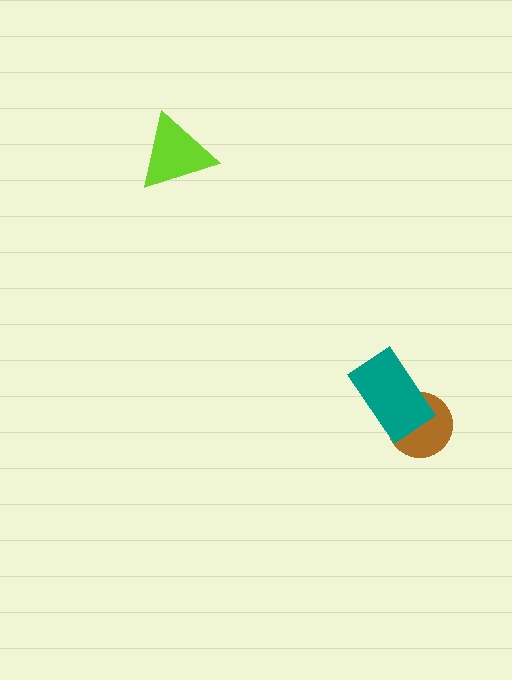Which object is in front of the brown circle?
The teal rectangle is in front of the brown circle.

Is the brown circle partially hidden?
Yes, it is partially covered by another shape.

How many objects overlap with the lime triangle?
0 objects overlap with the lime triangle.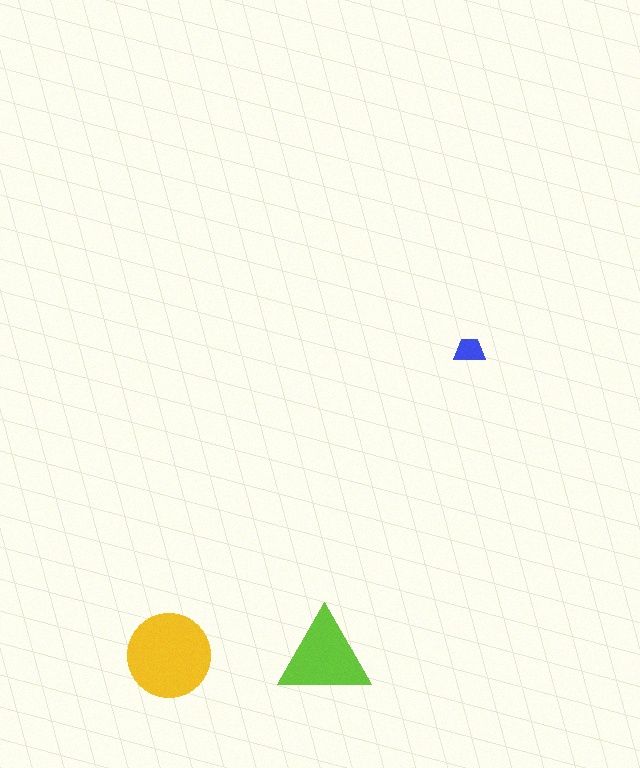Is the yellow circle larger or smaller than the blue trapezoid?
Larger.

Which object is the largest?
The yellow circle.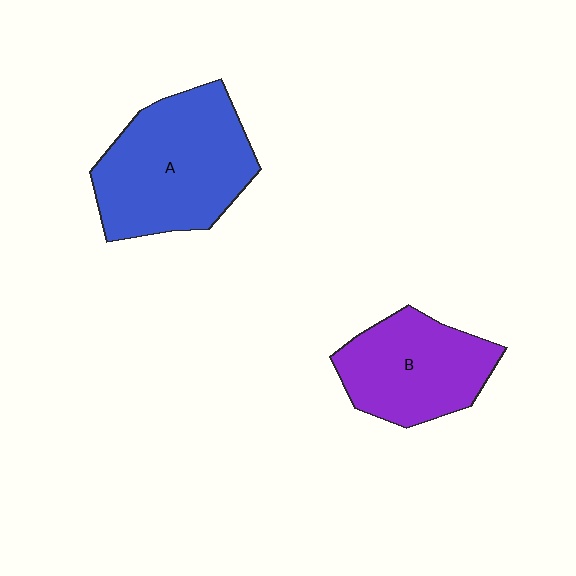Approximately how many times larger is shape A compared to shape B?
Approximately 1.4 times.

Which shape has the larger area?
Shape A (blue).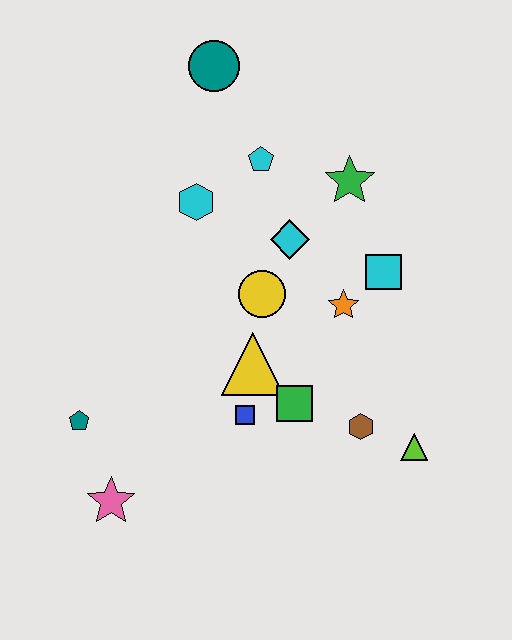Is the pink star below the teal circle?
Yes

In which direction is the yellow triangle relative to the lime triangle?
The yellow triangle is to the left of the lime triangle.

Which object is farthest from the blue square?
The teal circle is farthest from the blue square.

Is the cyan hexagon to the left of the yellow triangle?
Yes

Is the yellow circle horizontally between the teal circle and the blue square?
No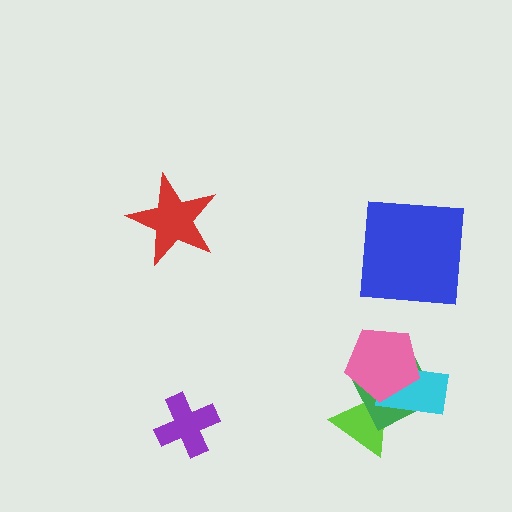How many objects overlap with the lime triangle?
3 objects overlap with the lime triangle.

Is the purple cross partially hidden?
No, no other shape covers it.